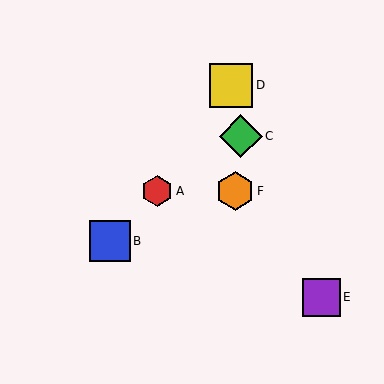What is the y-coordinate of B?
Object B is at y≈241.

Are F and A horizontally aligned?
Yes, both are at y≈191.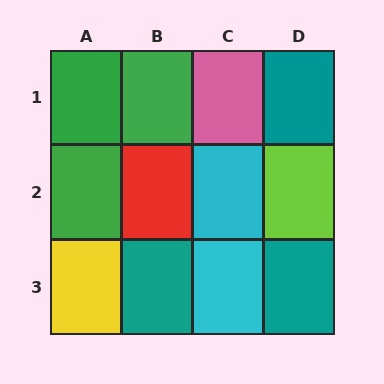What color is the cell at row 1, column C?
Pink.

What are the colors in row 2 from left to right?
Green, red, cyan, lime.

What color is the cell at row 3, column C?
Cyan.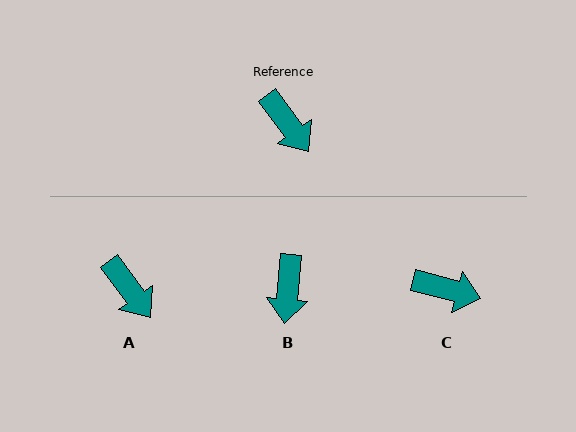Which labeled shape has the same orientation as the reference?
A.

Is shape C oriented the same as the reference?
No, it is off by about 39 degrees.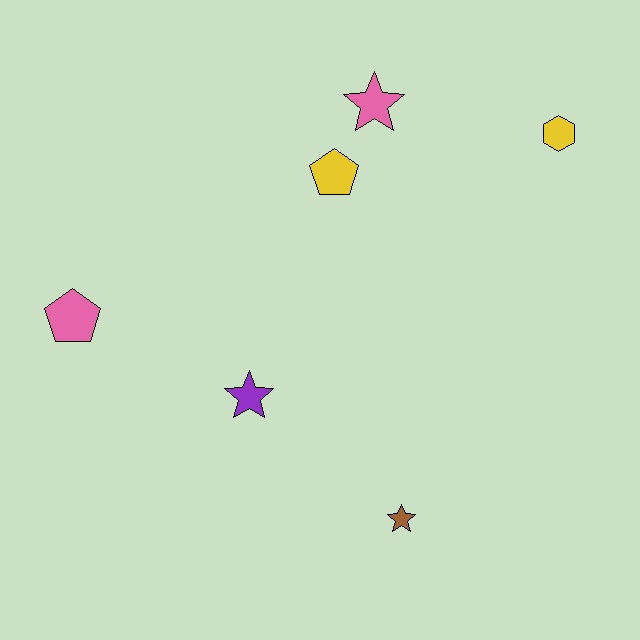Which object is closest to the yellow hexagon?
The pink star is closest to the yellow hexagon.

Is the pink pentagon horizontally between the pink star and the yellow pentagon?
No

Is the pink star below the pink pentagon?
No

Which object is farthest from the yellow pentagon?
The brown star is farthest from the yellow pentagon.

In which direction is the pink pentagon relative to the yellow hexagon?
The pink pentagon is to the left of the yellow hexagon.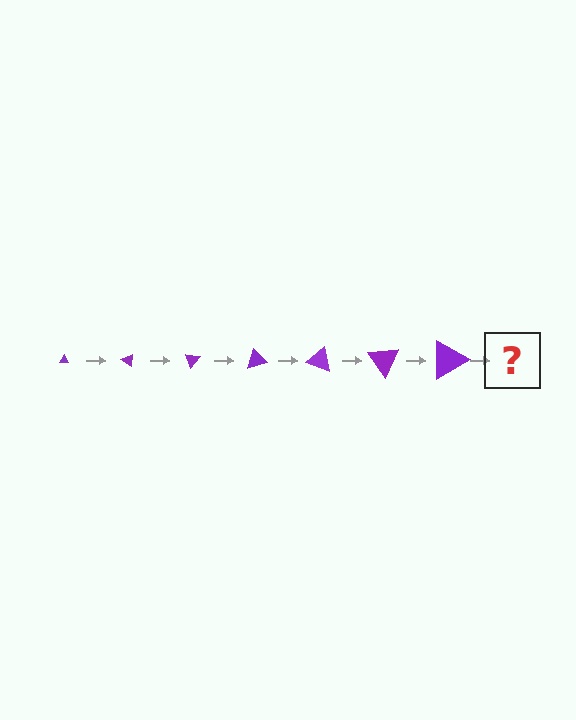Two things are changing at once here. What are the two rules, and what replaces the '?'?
The two rules are that the triangle grows larger each step and it rotates 35 degrees each step. The '?' should be a triangle, larger than the previous one and rotated 245 degrees from the start.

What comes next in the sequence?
The next element should be a triangle, larger than the previous one and rotated 245 degrees from the start.